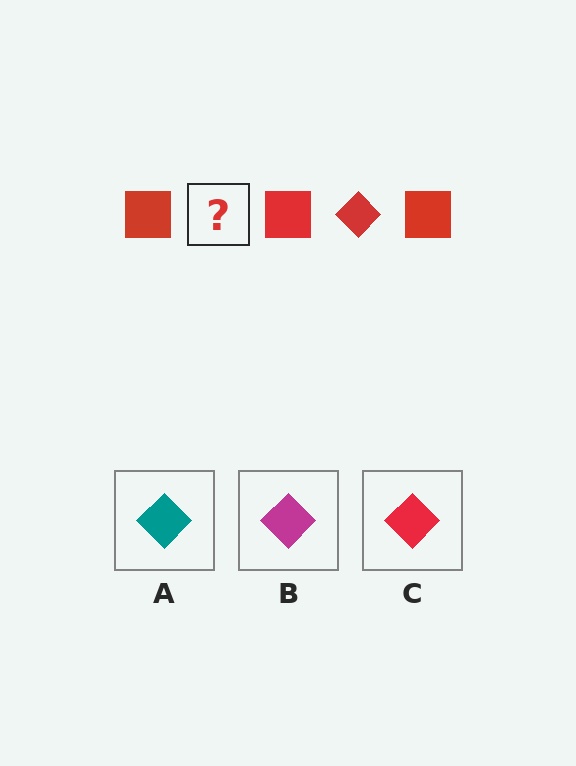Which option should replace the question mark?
Option C.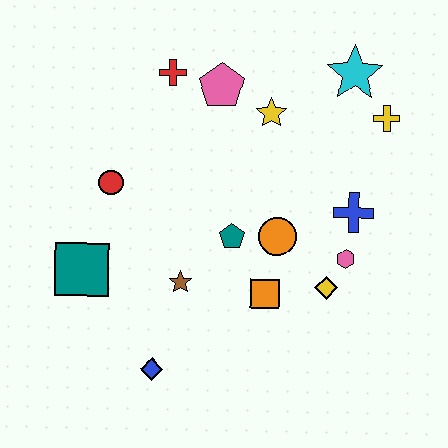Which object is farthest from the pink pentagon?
The blue diamond is farthest from the pink pentagon.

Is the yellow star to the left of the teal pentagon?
No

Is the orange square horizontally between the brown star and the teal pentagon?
No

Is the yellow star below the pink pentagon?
Yes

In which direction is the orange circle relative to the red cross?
The orange circle is below the red cross.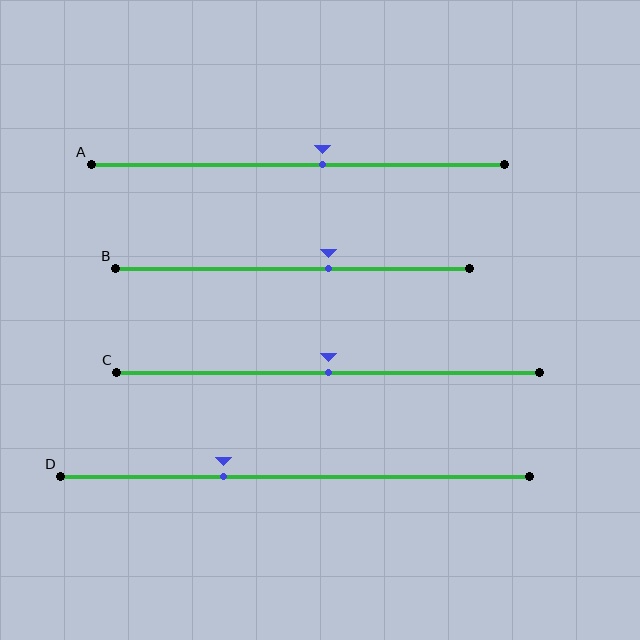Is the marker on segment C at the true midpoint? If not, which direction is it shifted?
Yes, the marker on segment C is at the true midpoint.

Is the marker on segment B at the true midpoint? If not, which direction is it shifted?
No, the marker on segment B is shifted to the right by about 10% of the segment length.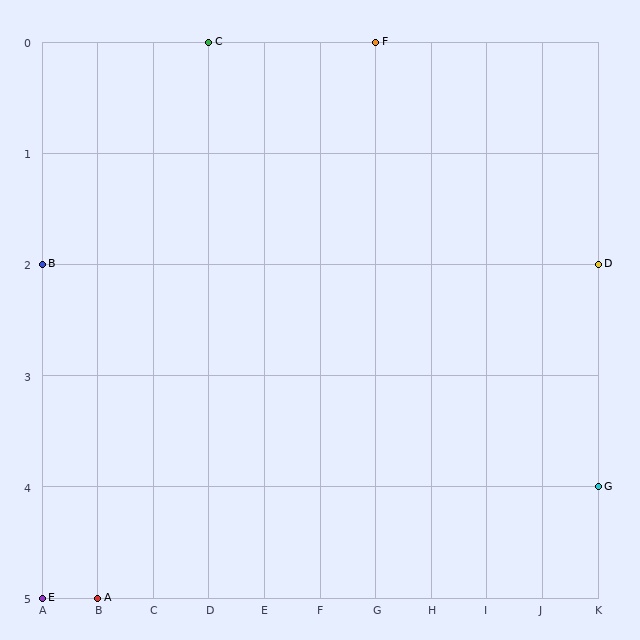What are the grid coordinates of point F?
Point F is at grid coordinates (G, 0).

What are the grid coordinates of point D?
Point D is at grid coordinates (K, 2).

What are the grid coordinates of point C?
Point C is at grid coordinates (D, 0).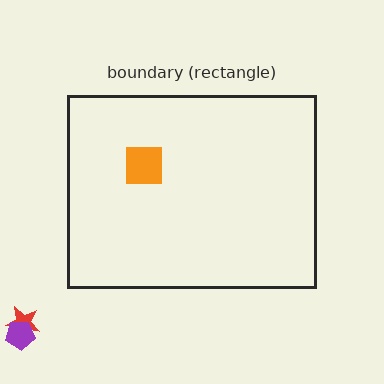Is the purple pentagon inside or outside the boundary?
Outside.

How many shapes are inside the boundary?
1 inside, 2 outside.